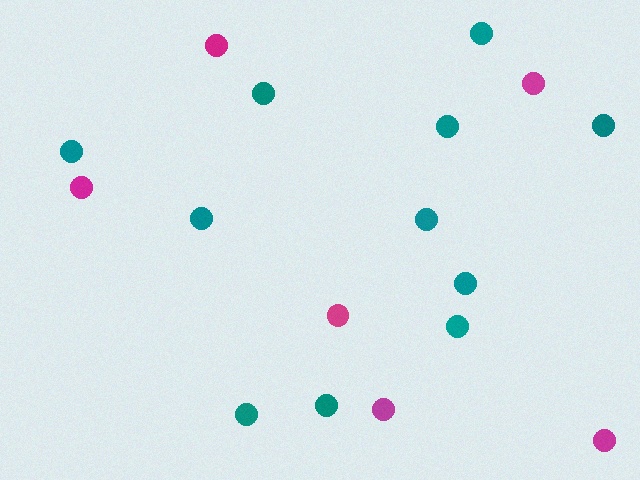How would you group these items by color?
There are 2 groups: one group of magenta circles (6) and one group of teal circles (11).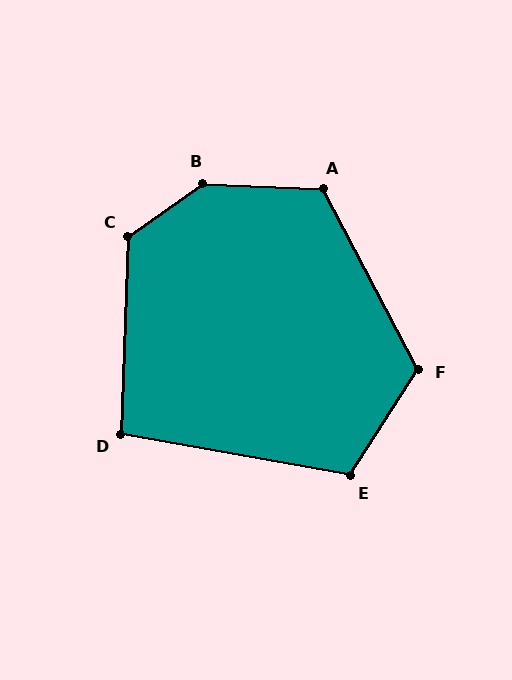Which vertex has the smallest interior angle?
D, at approximately 98 degrees.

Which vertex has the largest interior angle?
B, at approximately 142 degrees.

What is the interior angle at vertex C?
Approximately 127 degrees (obtuse).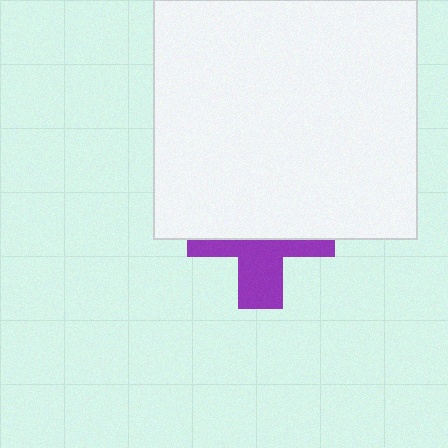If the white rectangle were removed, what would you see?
You would see the complete purple cross.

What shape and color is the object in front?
The object in front is a white rectangle.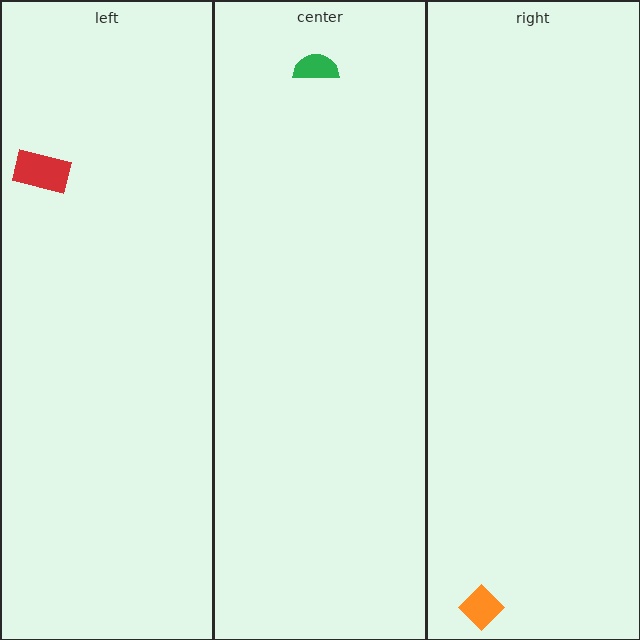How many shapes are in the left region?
1.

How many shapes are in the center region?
1.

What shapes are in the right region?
The orange diamond.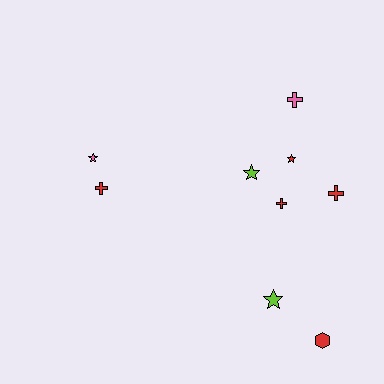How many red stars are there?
There is 1 red star.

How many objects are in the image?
There are 9 objects.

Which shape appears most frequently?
Cross, with 4 objects.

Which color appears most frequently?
Red, with 5 objects.